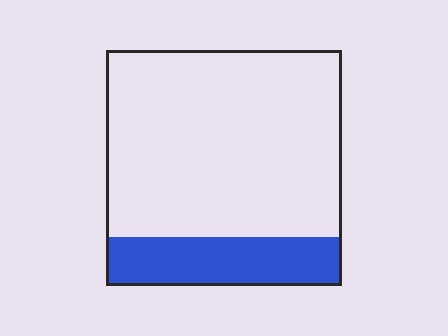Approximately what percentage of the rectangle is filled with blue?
Approximately 20%.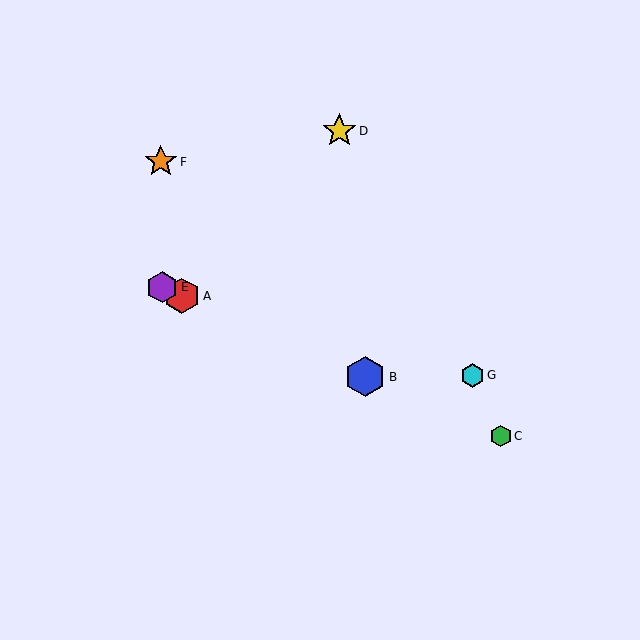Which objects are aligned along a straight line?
Objects A, B, C, E are aligned along a straight line.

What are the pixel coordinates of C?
Object C is at (501, 436).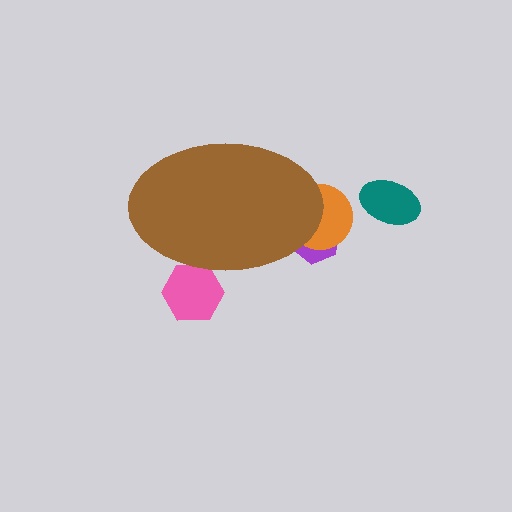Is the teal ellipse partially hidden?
No, the teal ellipse is fully visible.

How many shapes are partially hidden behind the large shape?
3 shapes are partially hidden.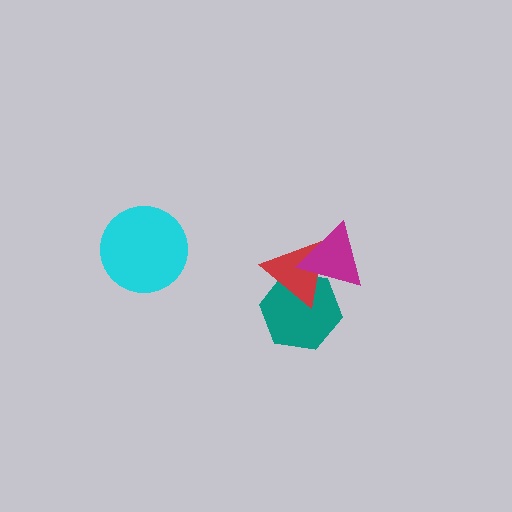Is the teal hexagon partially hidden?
Yes, it is partially covered by another shape.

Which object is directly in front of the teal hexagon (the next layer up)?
The red triangle is directly in front of the teal hexagon.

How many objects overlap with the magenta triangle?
2 objects overlap with the magenta triangle.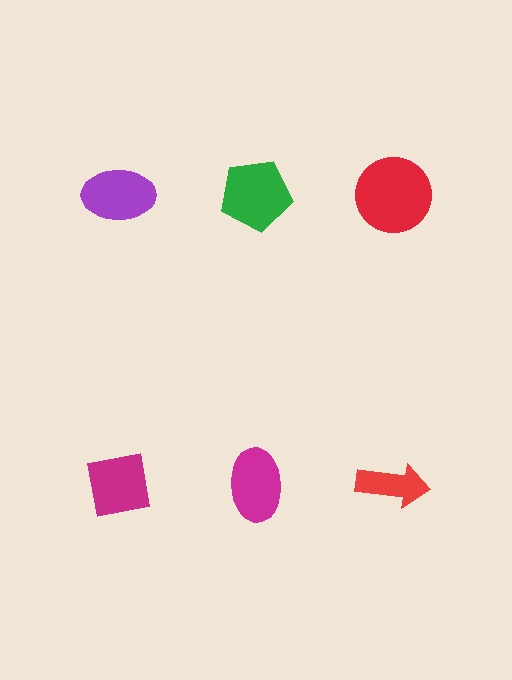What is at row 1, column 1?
A purple ellipse.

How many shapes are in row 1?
3 shapes.